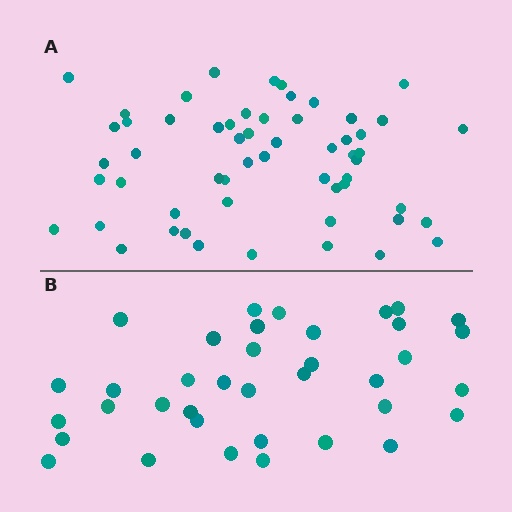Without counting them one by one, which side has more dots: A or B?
Region A (the top region) has more dots.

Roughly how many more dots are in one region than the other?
Region A has approximately 20 more dots than region B.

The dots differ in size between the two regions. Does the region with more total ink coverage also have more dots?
No. Region B has more total ink coverage because its dots are larger, but region A actually contains more individual dots. Total area can be misleading — the number of items is what matters here.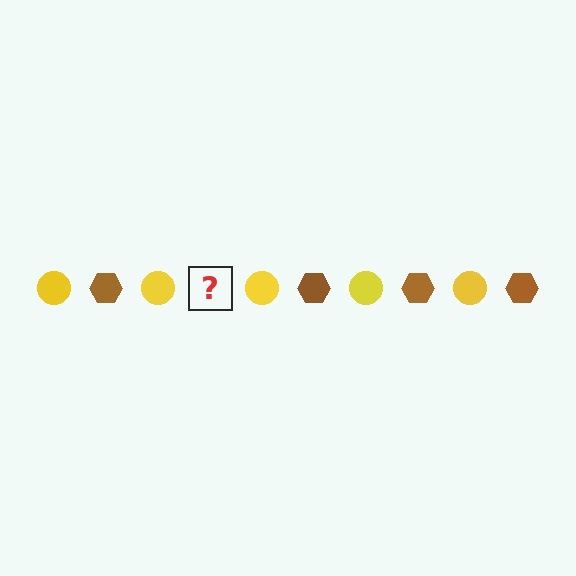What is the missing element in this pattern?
The missing element is a brown hexagon.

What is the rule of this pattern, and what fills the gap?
The rule is that the pattern alternates between yellow circle and brown hexagon. The gap should be filled with a brown hexagon.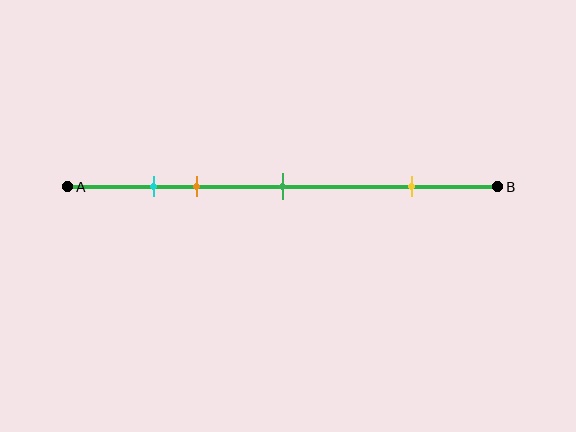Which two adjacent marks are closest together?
The cyan and orange marks are the closest adjacent pair.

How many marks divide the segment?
There are 4 marks dividing the segment.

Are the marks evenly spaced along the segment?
No, the marks are not evenly spaced.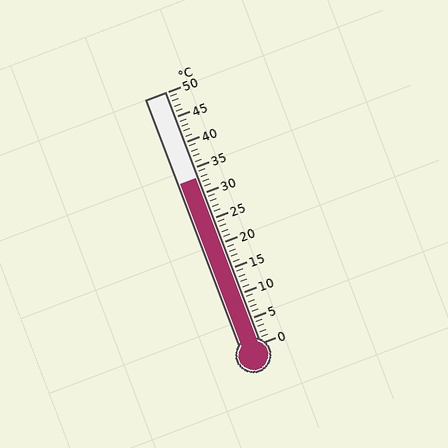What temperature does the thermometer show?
The thermometer shows approximately 33°C.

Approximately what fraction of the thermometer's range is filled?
The thermometer is filled to approximately 65% of its range.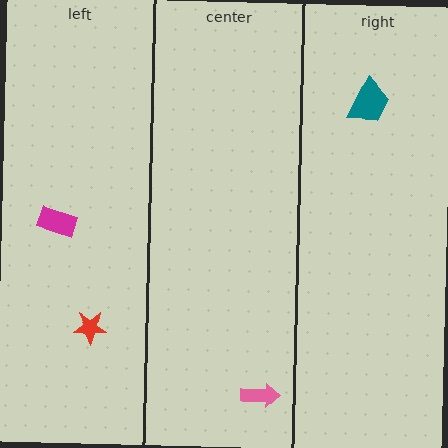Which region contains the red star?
The left region.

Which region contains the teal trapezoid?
The right region.